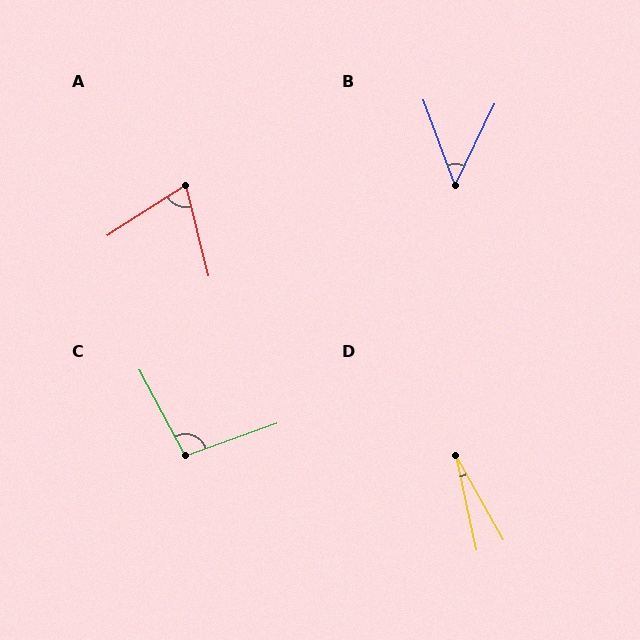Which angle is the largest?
C, at approximately 99 degrees.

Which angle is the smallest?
D, at approximately 17 degrees.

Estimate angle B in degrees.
Approximately 46 degrees.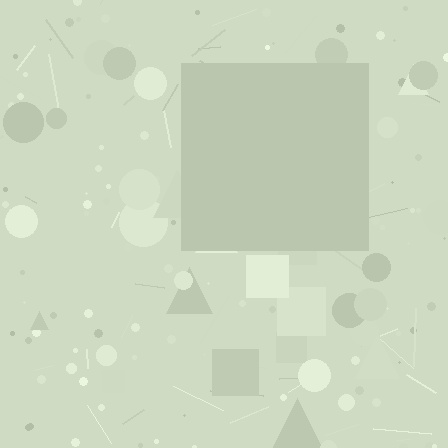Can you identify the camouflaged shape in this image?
The camouflaged shape is a square.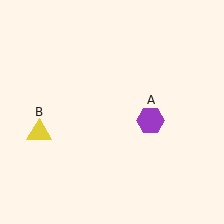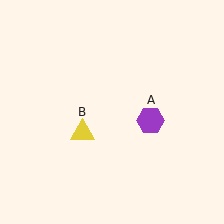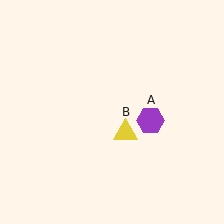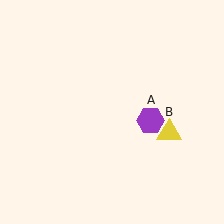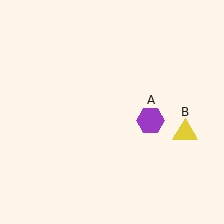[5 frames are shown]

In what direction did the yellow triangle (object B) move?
The yellow triangle (object B) moved right.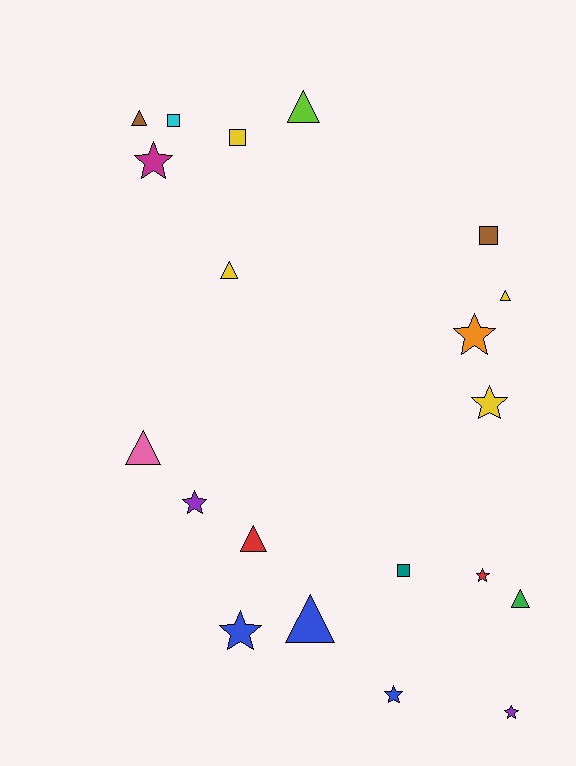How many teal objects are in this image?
There is 1 teal object.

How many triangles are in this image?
There are 8 triangles.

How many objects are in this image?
There are 20 objects.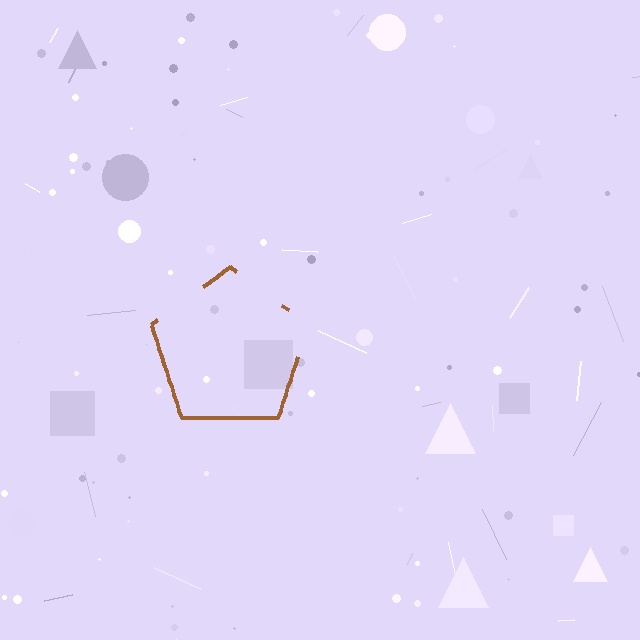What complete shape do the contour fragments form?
The contour fragments form a pentagon.